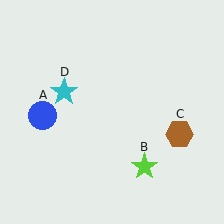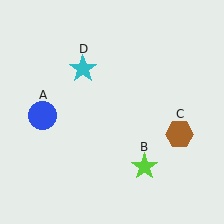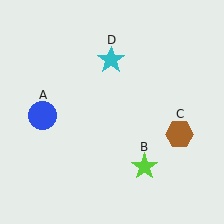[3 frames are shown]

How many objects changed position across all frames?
1 object changed position: cyan star (object D).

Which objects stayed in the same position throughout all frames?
Blue circle (object A) and lime star (object B) and brown hexagon (object C) remained stationary.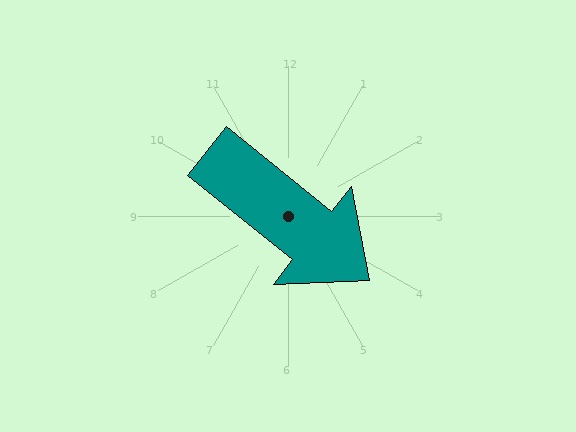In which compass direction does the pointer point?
Southeast.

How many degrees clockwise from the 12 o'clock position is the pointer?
Approximately 129 degrees.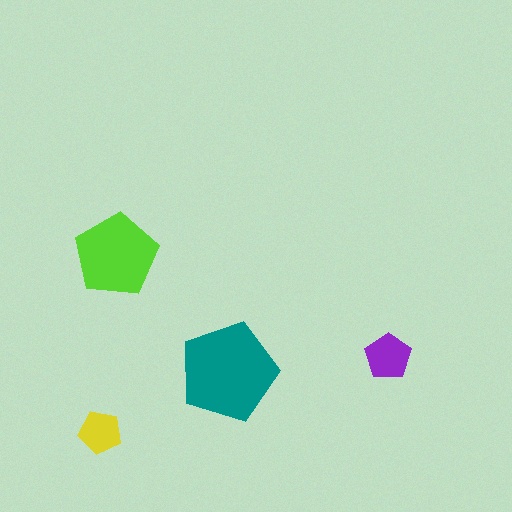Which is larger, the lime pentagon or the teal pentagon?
The teal one.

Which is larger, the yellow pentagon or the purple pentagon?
The purple one.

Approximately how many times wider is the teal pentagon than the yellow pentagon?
About 2.5 times wider.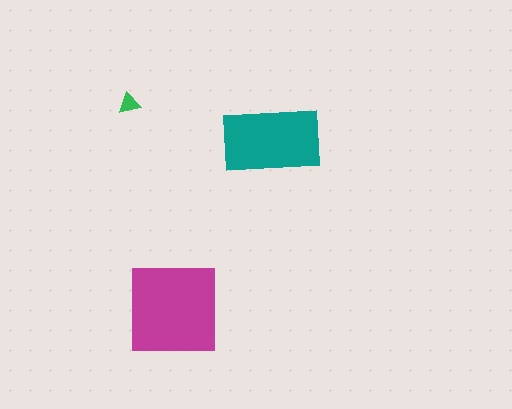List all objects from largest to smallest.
The magenta square, the teal rectangle, the green triangle.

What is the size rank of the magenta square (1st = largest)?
1st.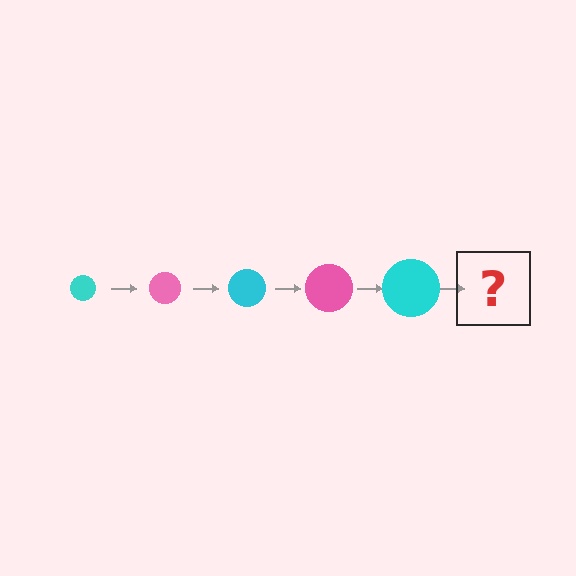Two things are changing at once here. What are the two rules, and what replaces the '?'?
The two rules are that the circle grows larger each step and the color cycles through cyan and pink. The '?' should be a pink circle, larger than the previous one.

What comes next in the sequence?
The next element should be a pink circle, larger than the previous one.